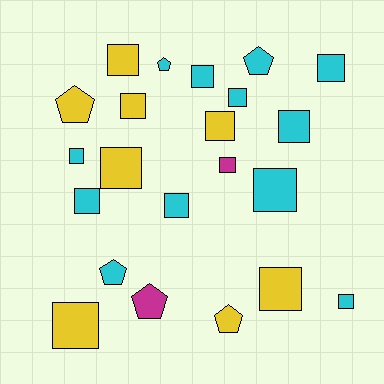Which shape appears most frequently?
Square, with 16 objects.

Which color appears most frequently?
Cyan, with 12 objects.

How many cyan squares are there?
There are 9 cyan squares.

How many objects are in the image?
There are 22 objects.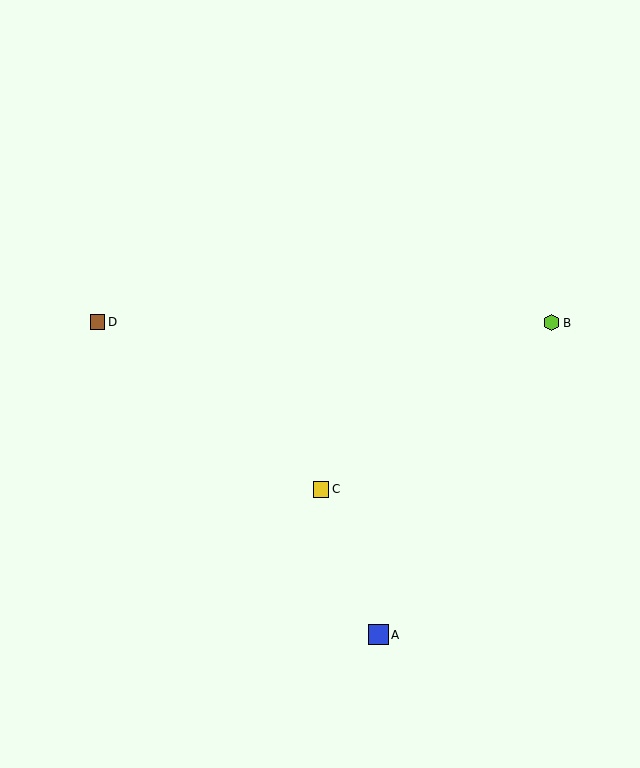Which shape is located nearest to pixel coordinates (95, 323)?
The brown square (labeled D) at (98, 322) is nearest to that location.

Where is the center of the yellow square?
The center of the yellow square is at (321, 489).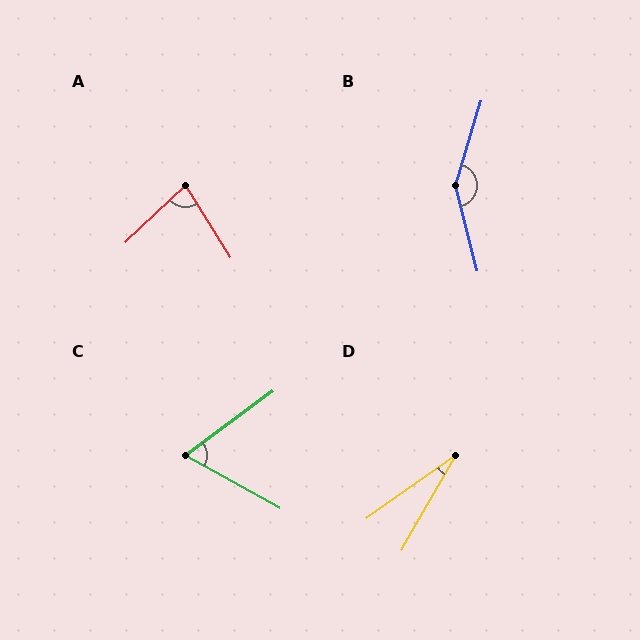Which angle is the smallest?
D, at approximately 25 degrees.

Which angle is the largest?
B, at approximately 149 degrees.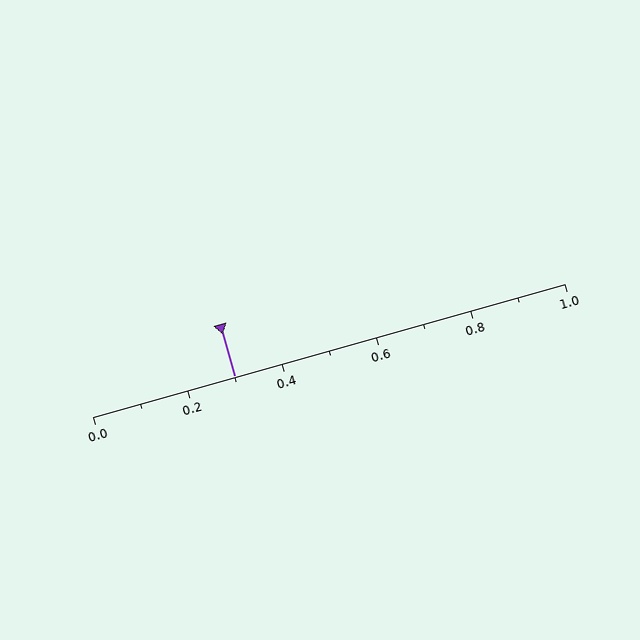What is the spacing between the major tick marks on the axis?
The major ticks are spaced 0.2 apart.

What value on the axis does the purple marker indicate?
The marker indicates approximately 0.3.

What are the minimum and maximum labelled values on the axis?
The axis runs from 0.0 to 1.0.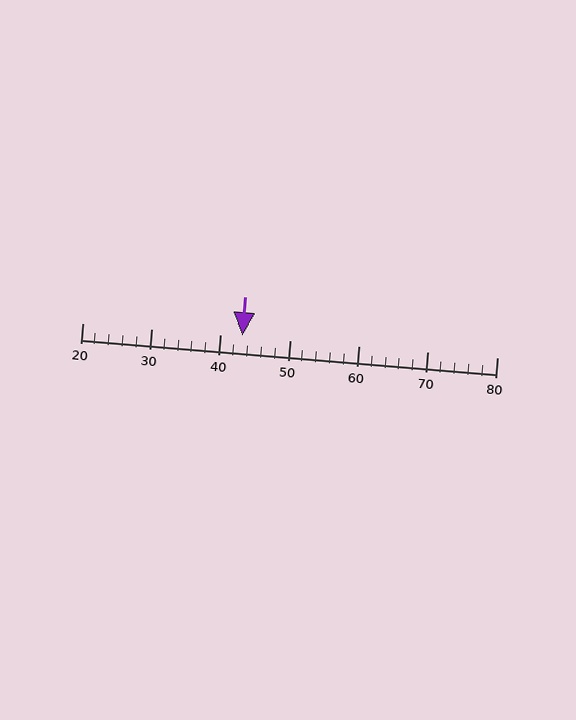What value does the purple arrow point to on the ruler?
The purple arrow points to approximately 43.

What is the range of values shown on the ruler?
The ruler shows values from 20 to 80.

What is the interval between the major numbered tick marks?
The major tick marks are spaced 10 units apart.